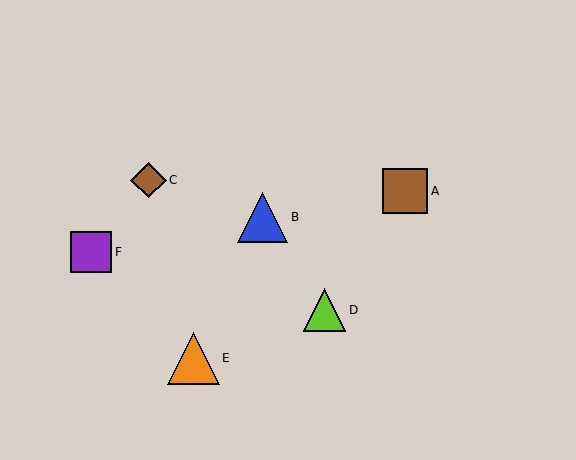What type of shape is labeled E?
Shape E is an orange triangle.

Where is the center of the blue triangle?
The center of the blue triangle is at (263, 217).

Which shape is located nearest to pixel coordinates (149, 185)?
The brown diamond (labeled C) at (148, 180) is nearest to that location.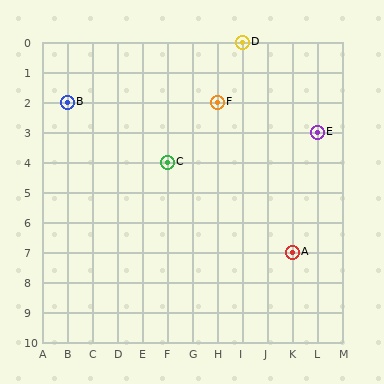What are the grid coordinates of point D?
Point D is at grid coordinates (I, 0).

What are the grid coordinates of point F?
Point F is at grid coordinates (H, 2).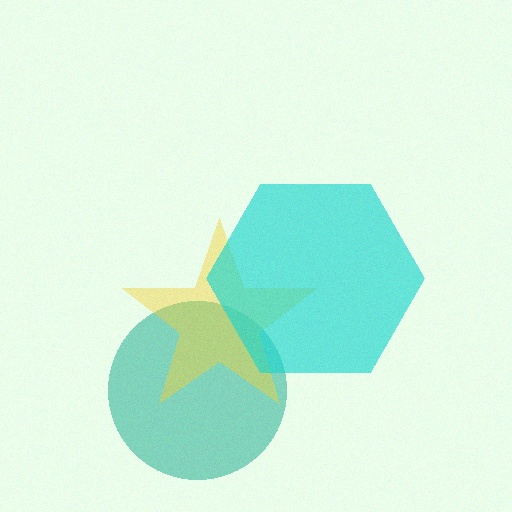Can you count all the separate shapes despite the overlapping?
Yes, there are 3 separate shapes.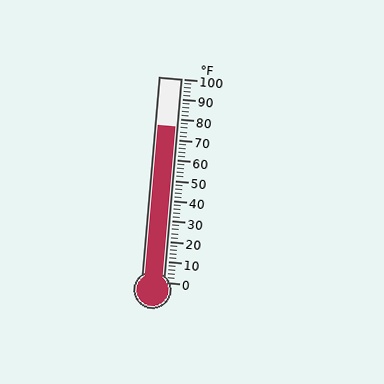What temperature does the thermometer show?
The thermometer shows approximately 76°F.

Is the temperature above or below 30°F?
The temperature is above 30°F.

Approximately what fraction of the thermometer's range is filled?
The thermometer is filled to approximately 75% of its range.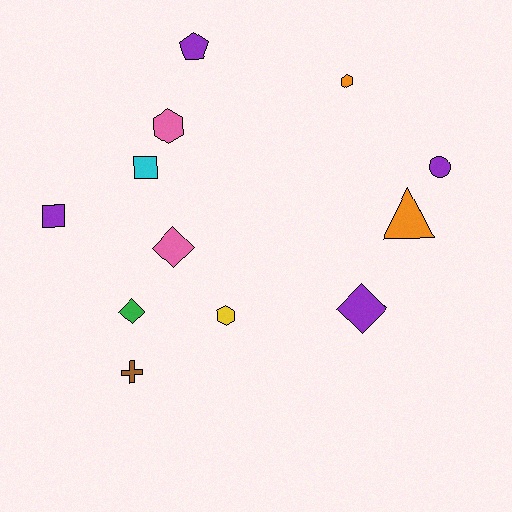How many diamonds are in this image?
There are 3 diamonds.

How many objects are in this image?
There are 12 objects.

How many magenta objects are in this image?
There are no magenta objects.